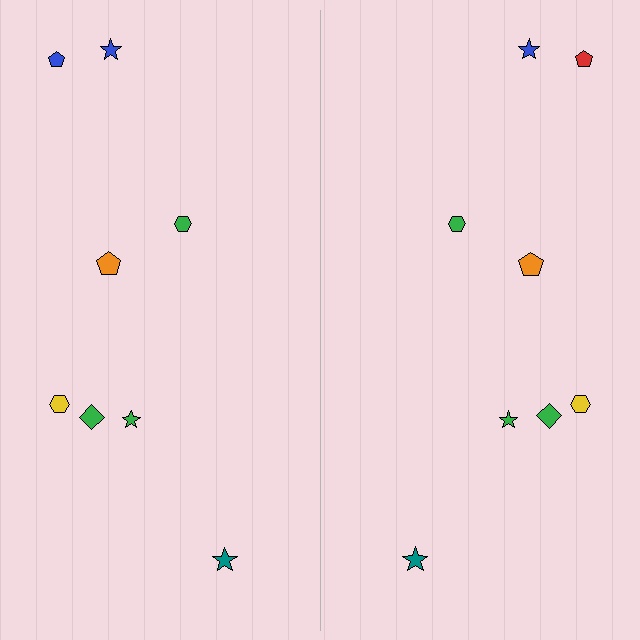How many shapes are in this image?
There are 16 shapes in this image.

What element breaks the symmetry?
The red pentagon on the right side breaks the symmetry — its mirror counterpart is blue.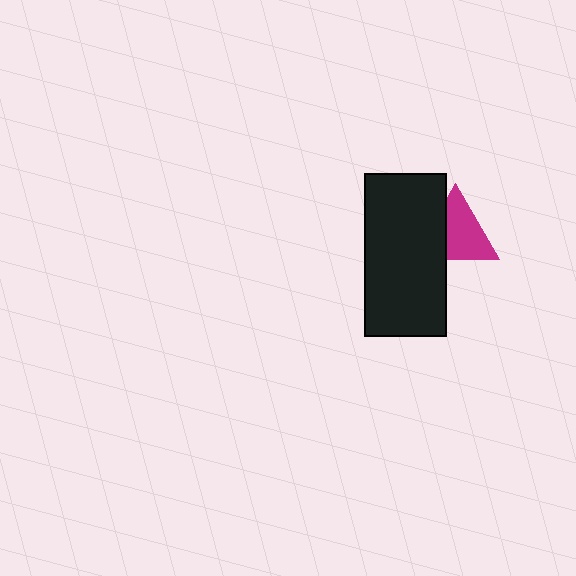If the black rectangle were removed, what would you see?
You would see the complete magenta triangle.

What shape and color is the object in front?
The object in front is a black rectangle.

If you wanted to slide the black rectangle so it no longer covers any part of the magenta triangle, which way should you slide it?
Slide it left — that is the most direct way to separate the two shapes.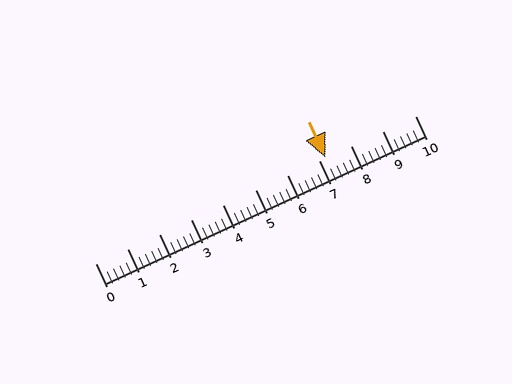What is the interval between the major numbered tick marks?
The major tick marks are spaced 1 units apart.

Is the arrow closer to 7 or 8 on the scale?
The arrow is closer to 7.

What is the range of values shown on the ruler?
The ruler shows values from 0 to 10.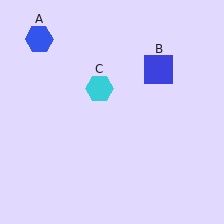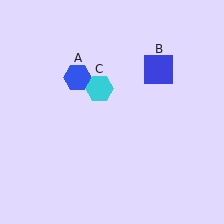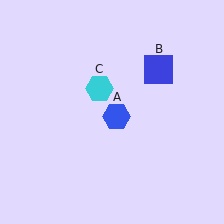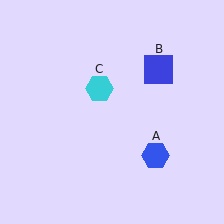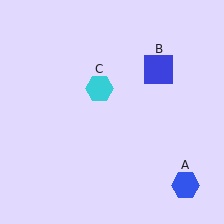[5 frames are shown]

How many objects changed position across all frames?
1 object changed position: blue hexagon (object A).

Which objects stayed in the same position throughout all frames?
Blue square (object B) and cyan hexagon (object C) remained stationary.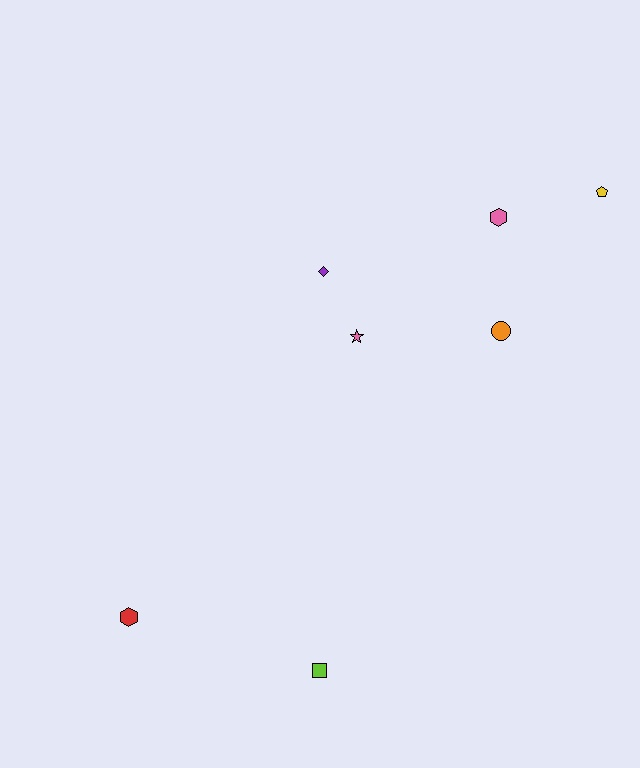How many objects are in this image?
There are 7 objects.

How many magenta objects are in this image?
There are no magenta objects.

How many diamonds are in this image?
There is 1 diamond.